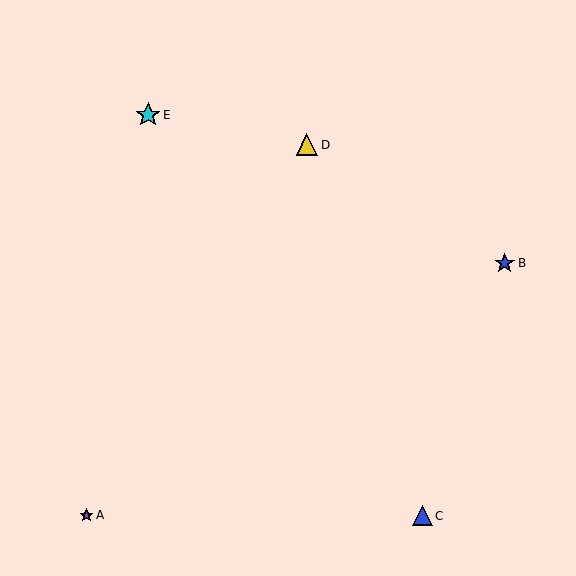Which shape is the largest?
The cyan star (labeled E) is the largest.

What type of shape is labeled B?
Shape B is a blue star.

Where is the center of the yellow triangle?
The center of the yellow triangle is at (307, 145).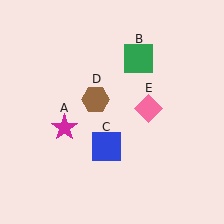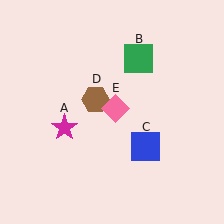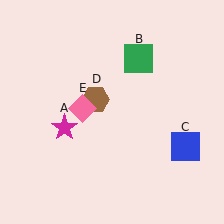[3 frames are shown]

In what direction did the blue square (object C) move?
The blue square (object C) moved right.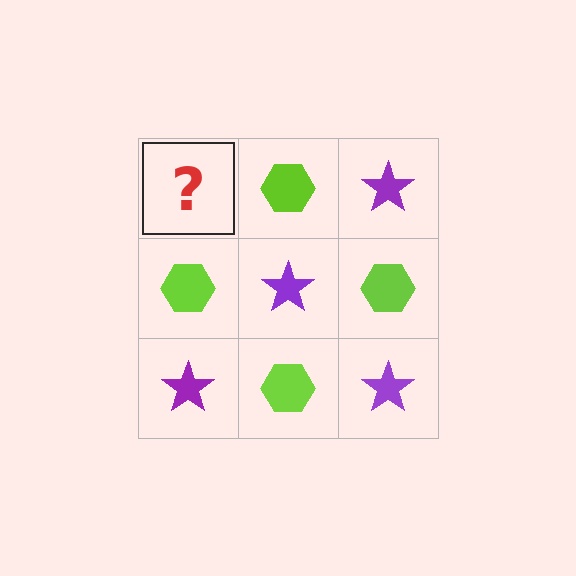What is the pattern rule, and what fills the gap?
The rule is that it alternates purple star and lime hexagon in a checkerboard pattern. The gap should be filled with a purple star.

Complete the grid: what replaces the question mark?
The question mark should be replaced with a purple star.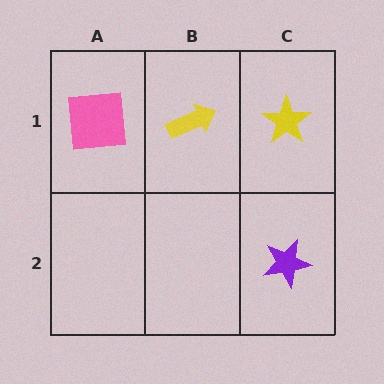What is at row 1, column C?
A yellow star.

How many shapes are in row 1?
3 shapes.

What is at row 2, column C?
A purple star.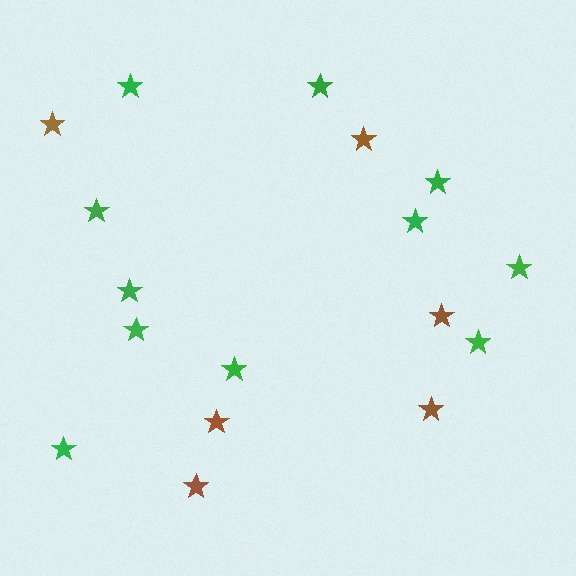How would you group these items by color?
There are 2 groups: one group of green stars (11) and one group of brown stars (6).